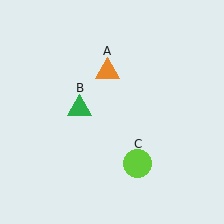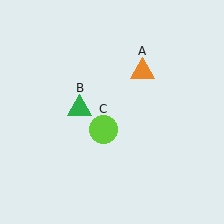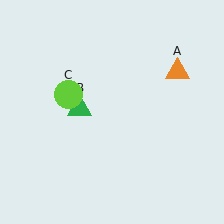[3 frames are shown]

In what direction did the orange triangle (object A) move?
The orange triangle (object A) moved right.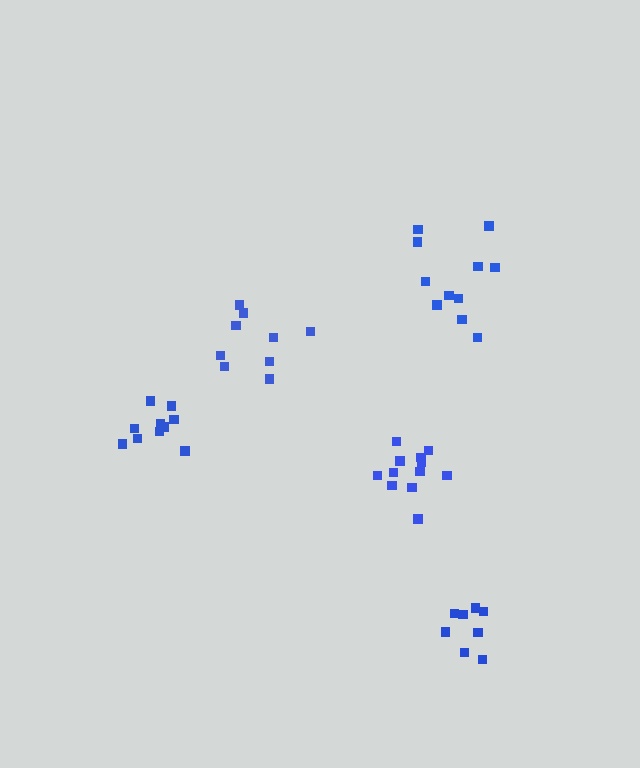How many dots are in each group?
Group 1: 12 dots, Group 2: 11 dots, Group 3: 10 dots, Group 4: 9 dots, Group 5: 8 dots (50 total).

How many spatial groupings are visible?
There are 5 spatial groupings.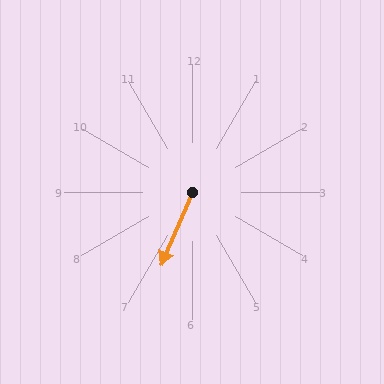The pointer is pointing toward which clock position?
Roughly 7 o'clock.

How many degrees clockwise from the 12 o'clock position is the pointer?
Approximately 203 degrees.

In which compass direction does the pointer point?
Southwest.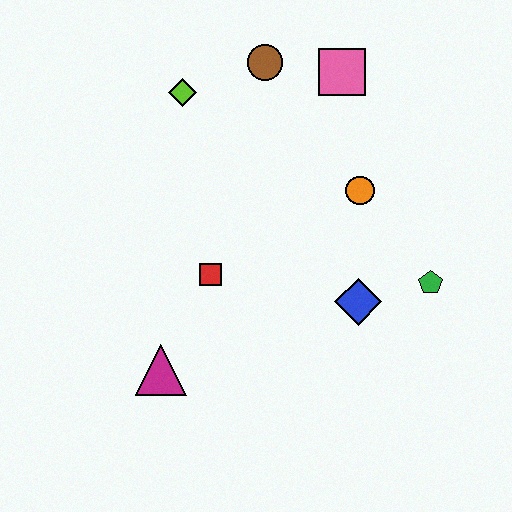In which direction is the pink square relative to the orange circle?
The pink square is above the orange circle.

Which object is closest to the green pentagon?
The blue diamond is closest to the green pentagon.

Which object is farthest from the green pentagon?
The lime diamond is farthest from the green pentagon.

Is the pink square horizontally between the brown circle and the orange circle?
Yes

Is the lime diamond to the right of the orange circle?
No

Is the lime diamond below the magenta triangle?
No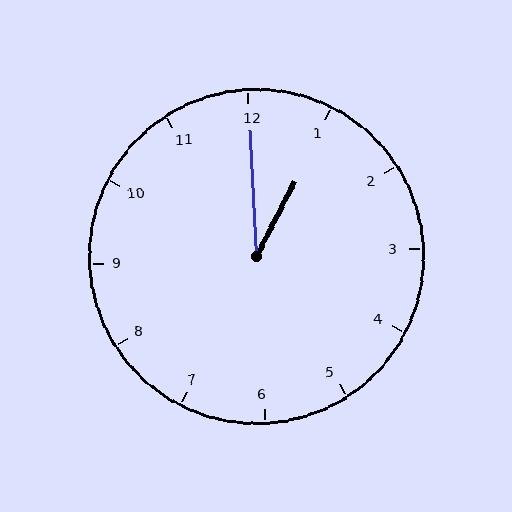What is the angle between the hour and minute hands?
Approximately 30 degrees.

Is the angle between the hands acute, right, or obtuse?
It is acute.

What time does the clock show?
1:00.